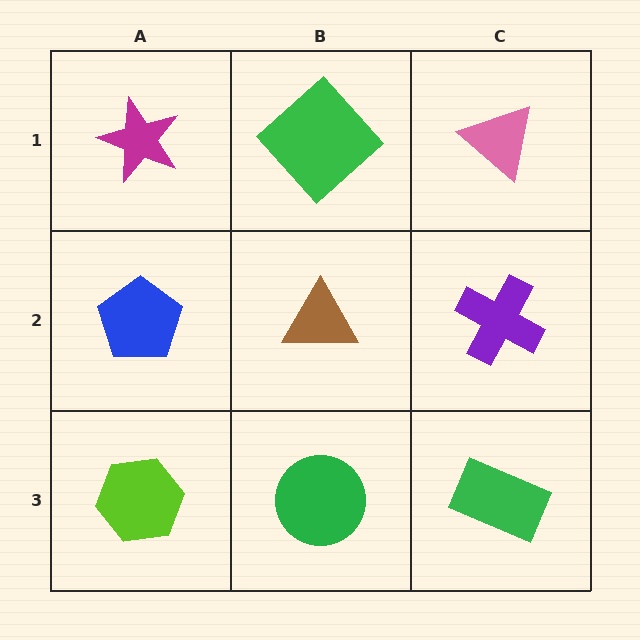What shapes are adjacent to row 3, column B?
A brown triangle (row 2, column B), a lime hexagon (row 3, column A), a green rectangle (row 3, column C).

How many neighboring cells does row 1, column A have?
2.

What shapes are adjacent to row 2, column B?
A green diamond (row 1, column B), a green circle (row 3, column B), a blue pentagon (row 2, column A), a purple cross (row 2, column C).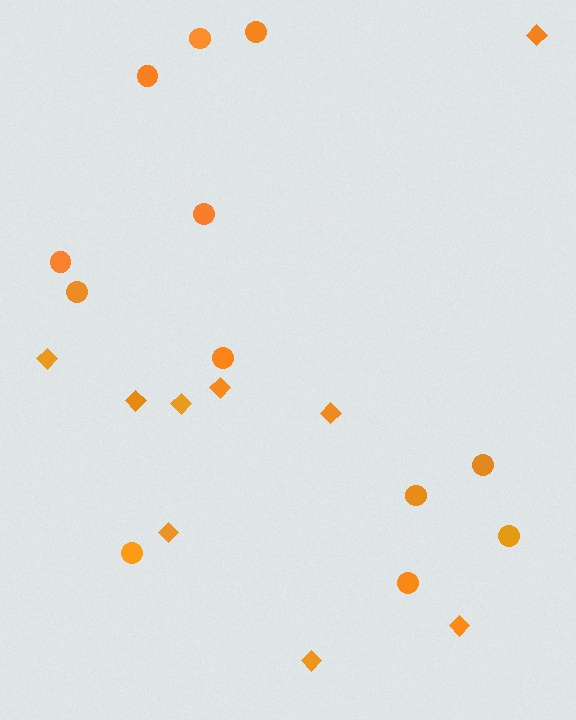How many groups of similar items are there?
There are 2 groups: one group of circles (12) and one group of diamonds (9).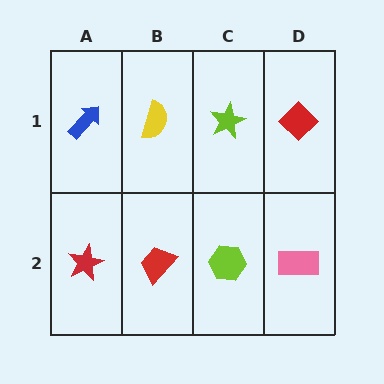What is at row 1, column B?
A yellow semicircle.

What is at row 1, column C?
A lime star.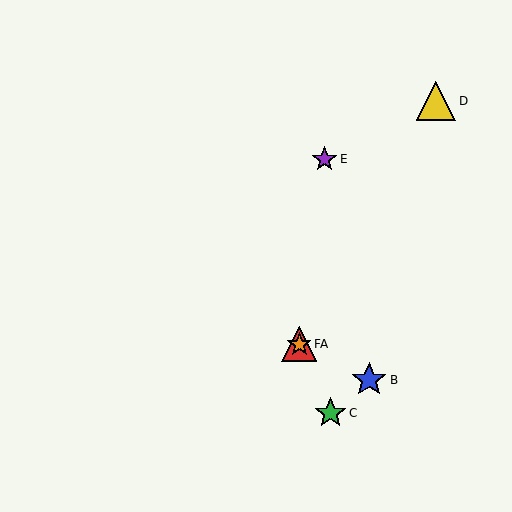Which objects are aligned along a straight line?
Objects A, C, F are aligned along a straight line.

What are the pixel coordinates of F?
Object F is at (299, 344).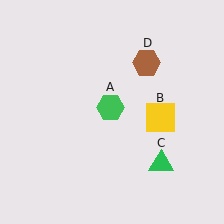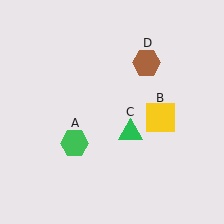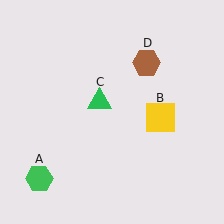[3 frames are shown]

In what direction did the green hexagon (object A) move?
The green hexagon (object A) moved down and to the left.